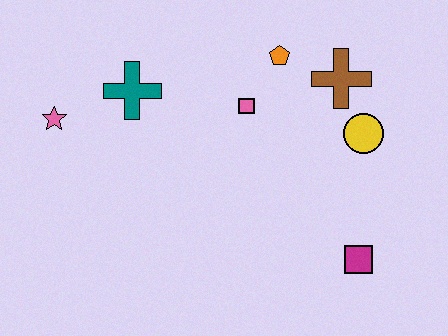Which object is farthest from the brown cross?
The pink star is farthest from the brown cross.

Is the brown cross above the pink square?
Yes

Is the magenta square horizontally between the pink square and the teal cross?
No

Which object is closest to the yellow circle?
The brown cross is closest to the yellow circle.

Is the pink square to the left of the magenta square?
Yes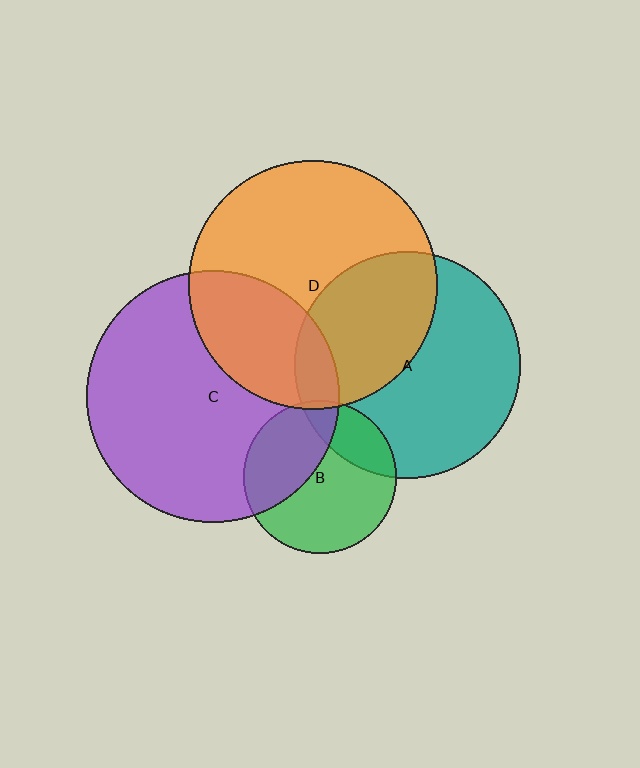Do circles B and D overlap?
Yes.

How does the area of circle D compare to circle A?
Approximately 1.2 times.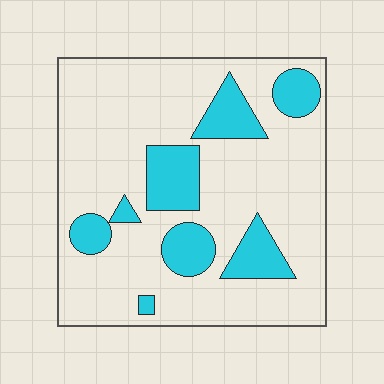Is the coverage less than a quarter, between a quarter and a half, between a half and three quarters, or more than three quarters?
Less than a quarter.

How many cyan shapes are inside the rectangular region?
8.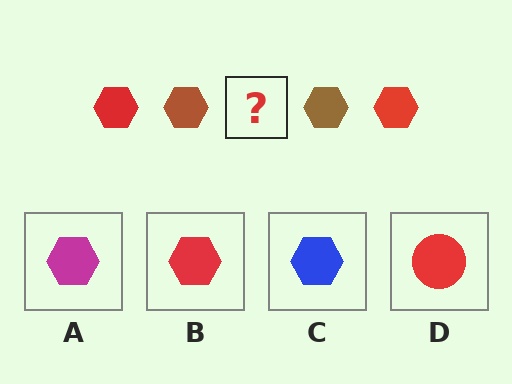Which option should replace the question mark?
Option B.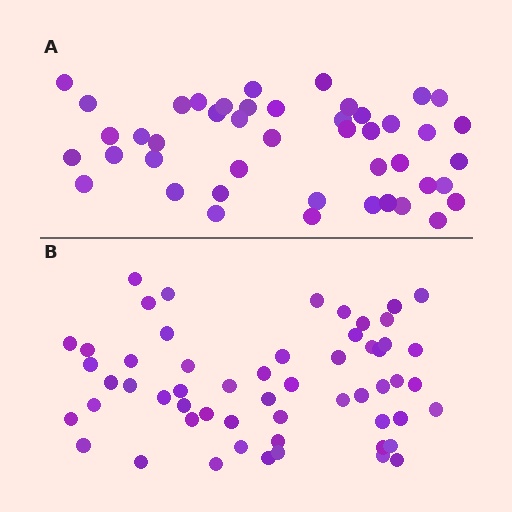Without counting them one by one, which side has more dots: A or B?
Region B (the bottom region) has more dots.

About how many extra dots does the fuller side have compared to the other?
Region B has roughly 12 or so more dots than region A.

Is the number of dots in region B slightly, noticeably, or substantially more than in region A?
Region B has only slightly more — the two regions are fairly close. The ratio is roughly 1.2 to 1.